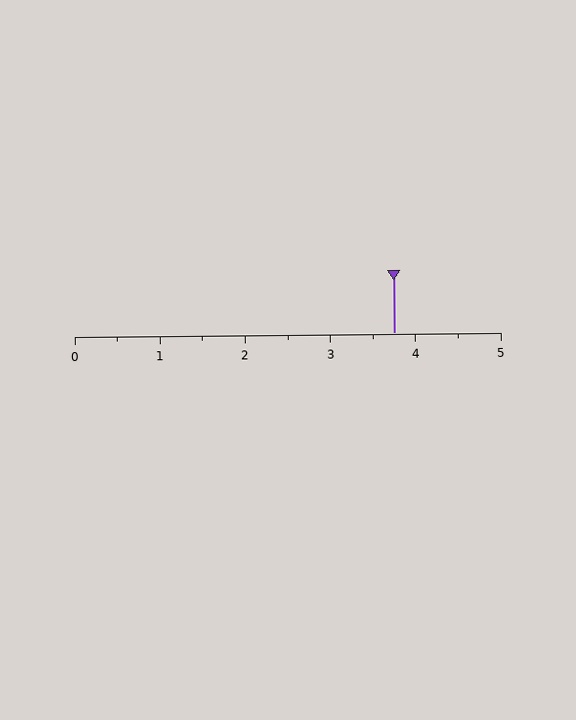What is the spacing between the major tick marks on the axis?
The major ticks are spaced 1 apart.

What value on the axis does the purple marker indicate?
The marker indicates approximately 3.8.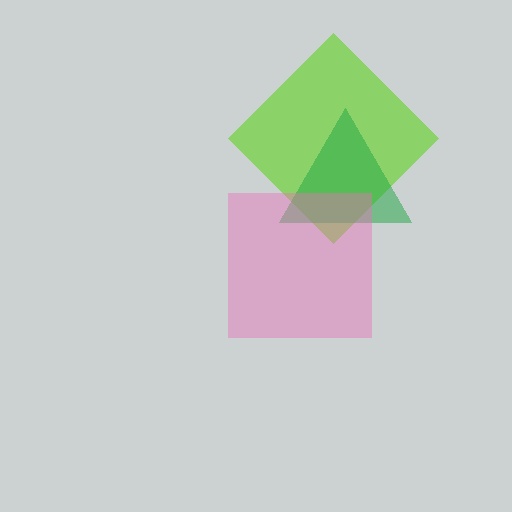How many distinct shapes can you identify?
There are 3 distinct shapes: a lime diamond, a green triangle, a pink square.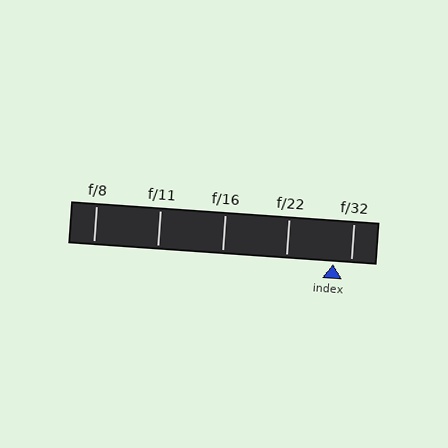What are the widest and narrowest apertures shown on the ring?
The widest aperture shown is f/8 and the narrowest is f/32.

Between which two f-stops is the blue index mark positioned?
The index mark is between f/22 and f/32.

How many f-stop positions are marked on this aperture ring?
There are 5 f-stop positions marked.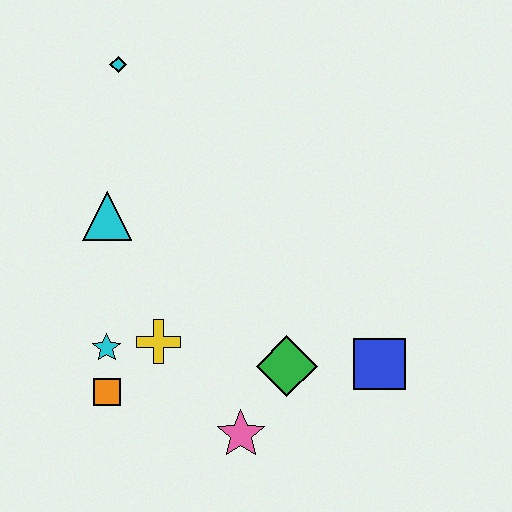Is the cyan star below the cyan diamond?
Yes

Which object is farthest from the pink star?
The cyan diamond is farthest from the pink star.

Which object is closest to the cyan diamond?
The cyan triangle is closest to the cyan diamond.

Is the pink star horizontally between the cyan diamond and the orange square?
No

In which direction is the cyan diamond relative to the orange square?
The cyan diamond is above the orange square.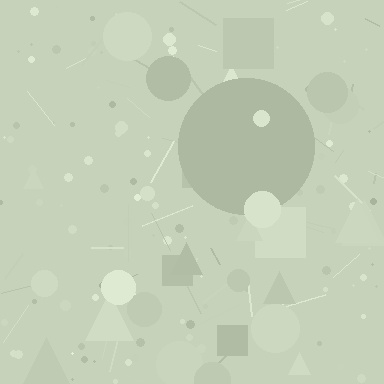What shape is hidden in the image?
A circle is hidden in the image.